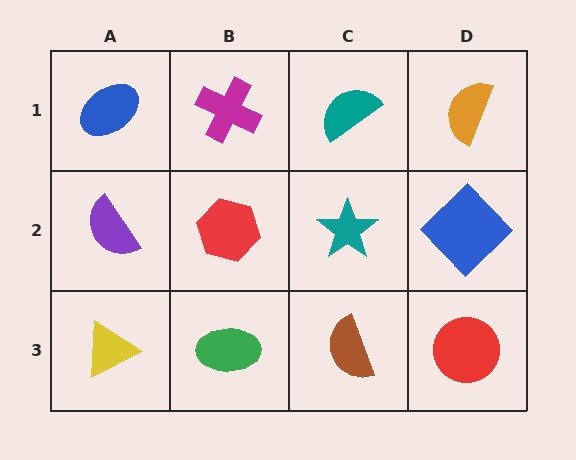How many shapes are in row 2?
4 shapes.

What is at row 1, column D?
An orange semicircle.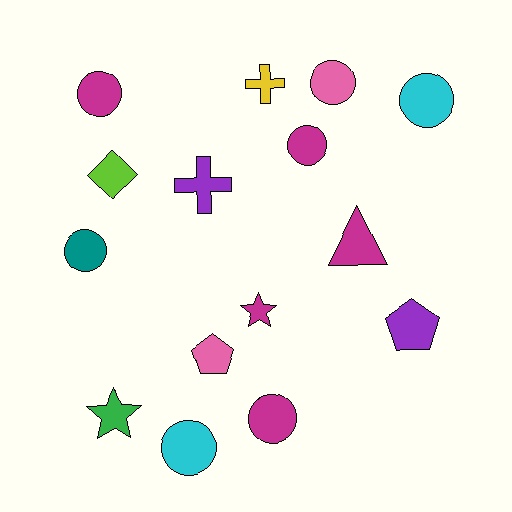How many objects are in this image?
There are 15 objects.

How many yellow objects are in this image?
There is 1 yellow object.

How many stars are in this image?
There are 2 stars.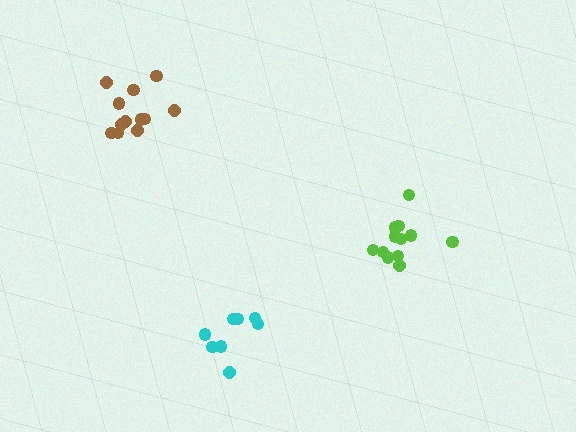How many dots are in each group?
Group 1: 8 dots, Group 2: 12 dots, Group 3: 12 dots (32 total).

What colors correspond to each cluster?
The clusters are colored: cyan, lime, brown.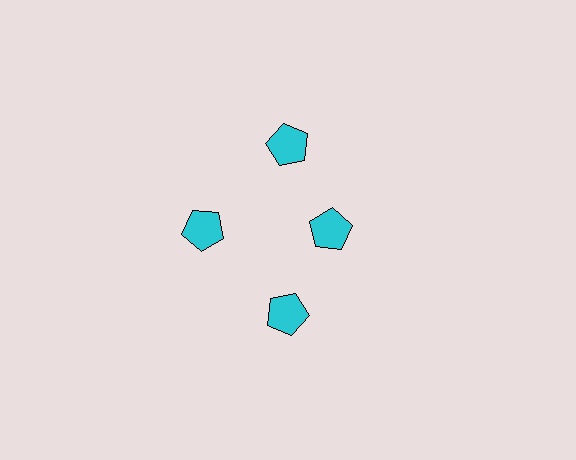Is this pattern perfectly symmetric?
No. The 4 cyan pentagons are arranged in a ring, but one element near the 3 o'clock position is pulled inward toward the center, breaking the 4-fold rotational symmetry.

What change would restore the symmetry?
The symmetry would be restored by moving it outward, back onto the ring so that all 4 pentagons sit at equal angles and equal distance from the center.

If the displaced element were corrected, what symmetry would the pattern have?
It would have 4-fold rotational symmetry — the pattern would map onto itself every 90 degrees.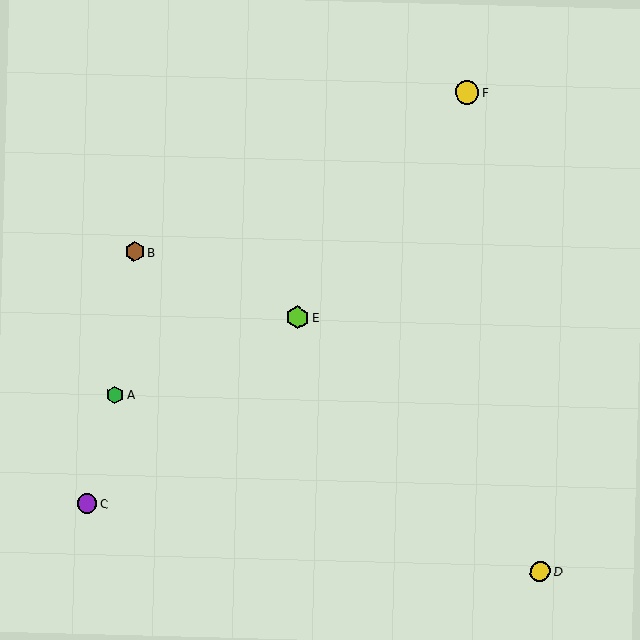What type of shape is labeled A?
Shape A is a green hexagon.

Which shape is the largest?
The lime hexagon (labeled E) is the largest.